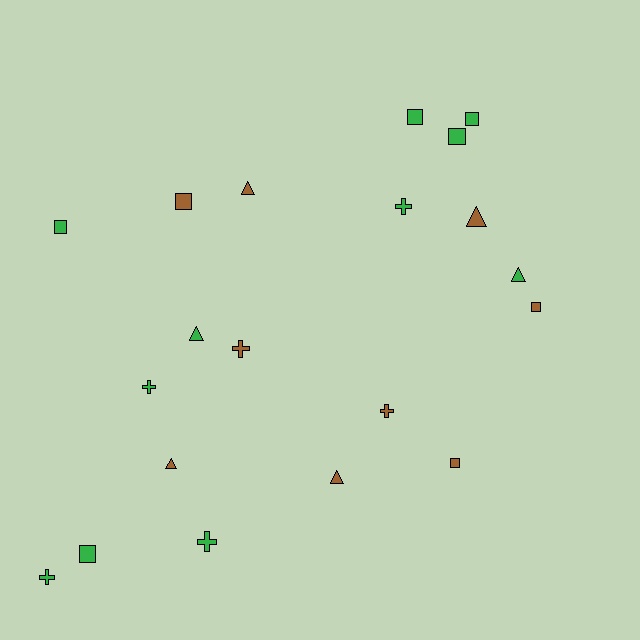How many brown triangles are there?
There are 4 brown triangles.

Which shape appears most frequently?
Square, with 8 objects.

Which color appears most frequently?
Green, with 11 objects.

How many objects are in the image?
There are 20 objects.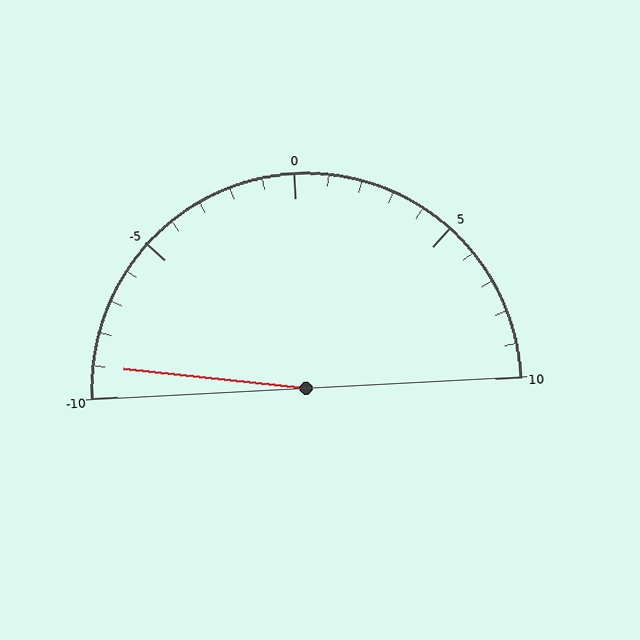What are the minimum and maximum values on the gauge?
The gauge ranges from -10 to 10.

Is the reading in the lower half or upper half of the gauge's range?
The reading is in the lower half of the range (-10 to 10).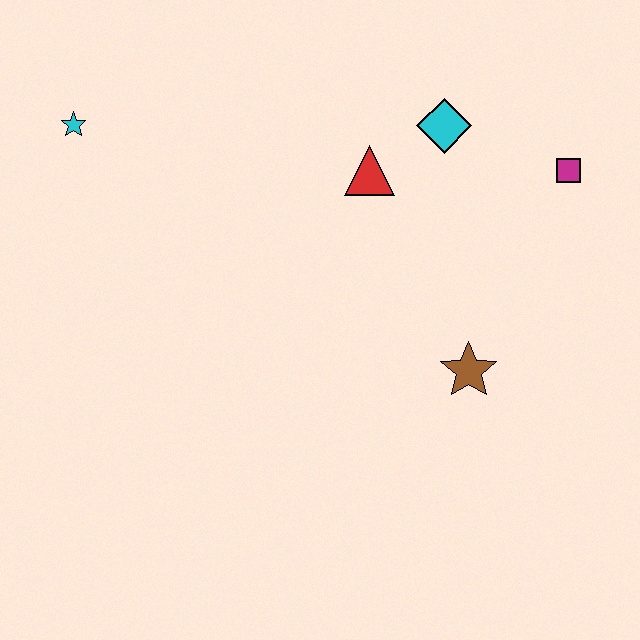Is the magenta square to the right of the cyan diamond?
Yes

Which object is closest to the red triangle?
The cyan diamond is closest to the red triangle.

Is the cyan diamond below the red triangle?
No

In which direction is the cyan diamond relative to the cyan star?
The cyan diamond is to the right of the cyan star.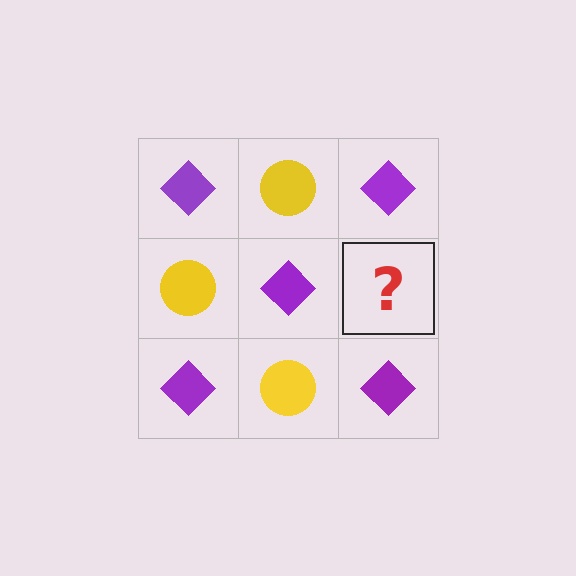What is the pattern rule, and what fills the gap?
The rule is that it alternates purple diamond and yellow circle in a checkerboard pattern. The gap should be filled with a yellow circle.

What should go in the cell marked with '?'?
The missing cell should contain a yellow circle.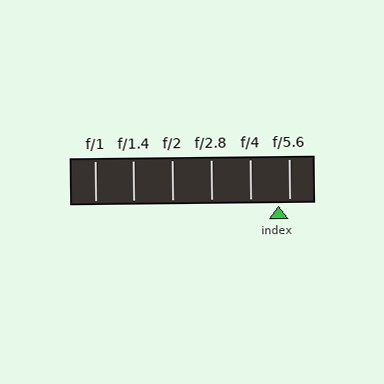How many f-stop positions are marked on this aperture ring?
There are 6 f-stop positions marked.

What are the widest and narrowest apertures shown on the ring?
The widest aperture shown is f/1 and the narrowest is f/5.6.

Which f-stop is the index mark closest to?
The index mark is closest to f/5.6.